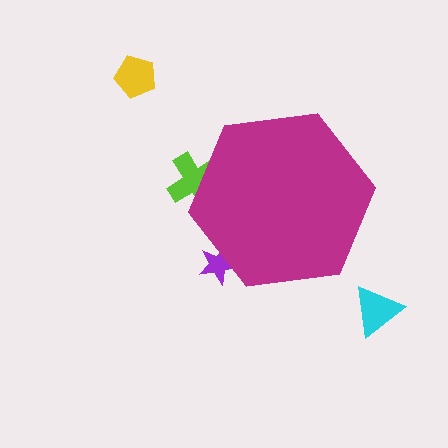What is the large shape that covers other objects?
A magenta hexagon.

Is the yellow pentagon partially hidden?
No, the yellow pentagon is fully visible.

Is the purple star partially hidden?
Yes, the purple star is partially hidden behind the magenta hexagon.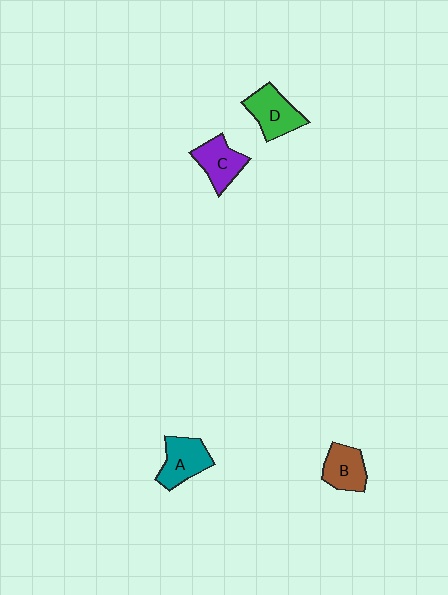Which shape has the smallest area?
Shape B (brown).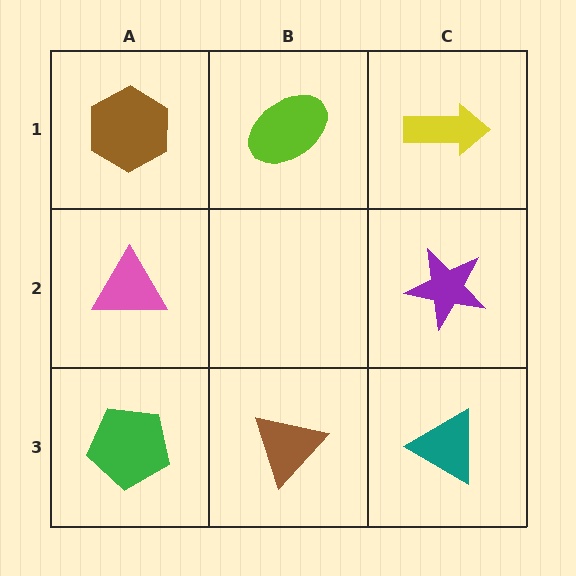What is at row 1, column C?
A yellow arrow.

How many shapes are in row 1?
3 shapes.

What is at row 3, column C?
A teal triangle.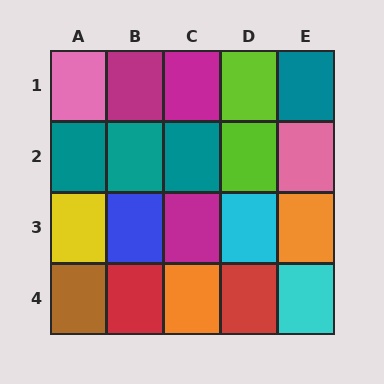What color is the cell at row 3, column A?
Yellow.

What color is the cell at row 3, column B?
Blue.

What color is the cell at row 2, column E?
Pink.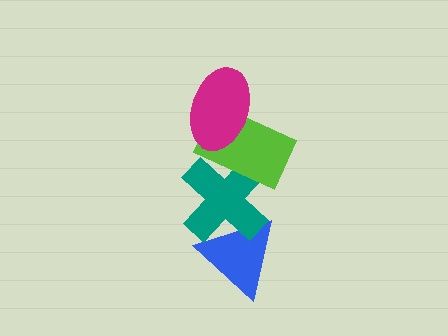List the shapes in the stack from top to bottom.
From top to bottom: the magenta ellipse, the lime rectangle, the teal cross, the blue triangle.